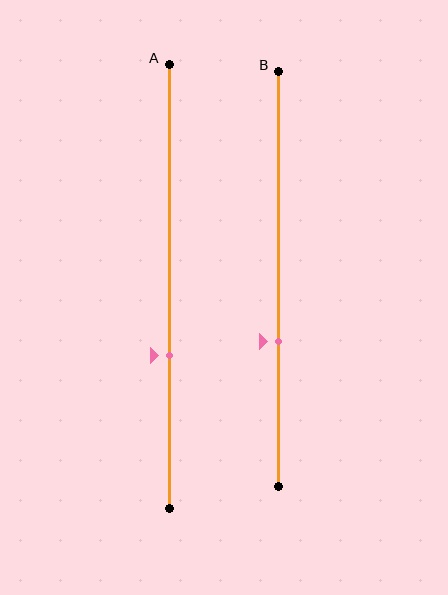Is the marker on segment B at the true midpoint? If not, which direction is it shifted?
No, the marker on segment B is shifted downward by about 15% of the segment length.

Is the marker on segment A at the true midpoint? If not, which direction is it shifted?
No, the marker on segment A is shifted downward by about 16% of the segment length.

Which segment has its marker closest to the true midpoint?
Segment B has its marker closest to the true midpoint.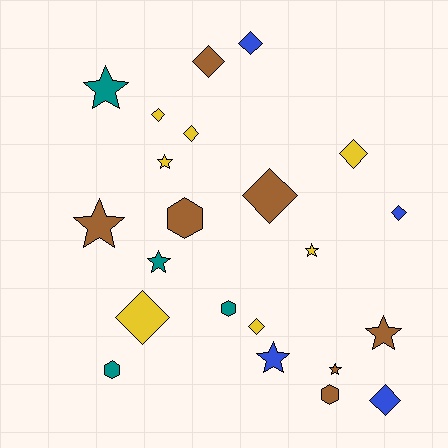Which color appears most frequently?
Brown, with 7 objects.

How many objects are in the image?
There are 22 objects.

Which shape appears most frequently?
Diamond, with 10 objects.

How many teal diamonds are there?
There are no teal diamonds.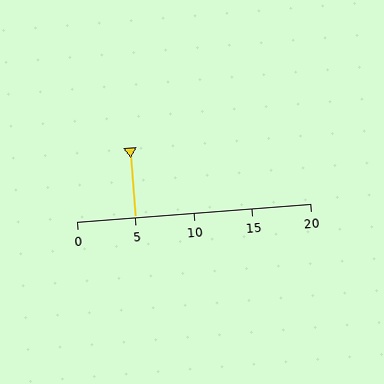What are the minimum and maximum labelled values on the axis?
The axis runs from 0 to 20.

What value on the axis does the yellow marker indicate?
The marker indicates approximately 5.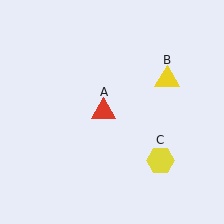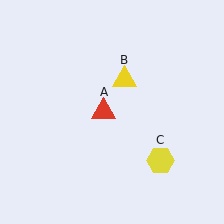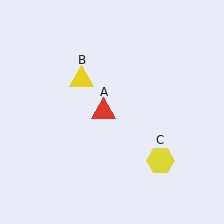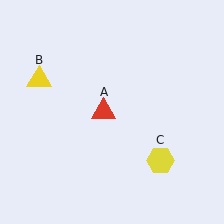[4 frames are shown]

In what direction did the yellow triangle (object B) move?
The yellow triangle (object B) moved left.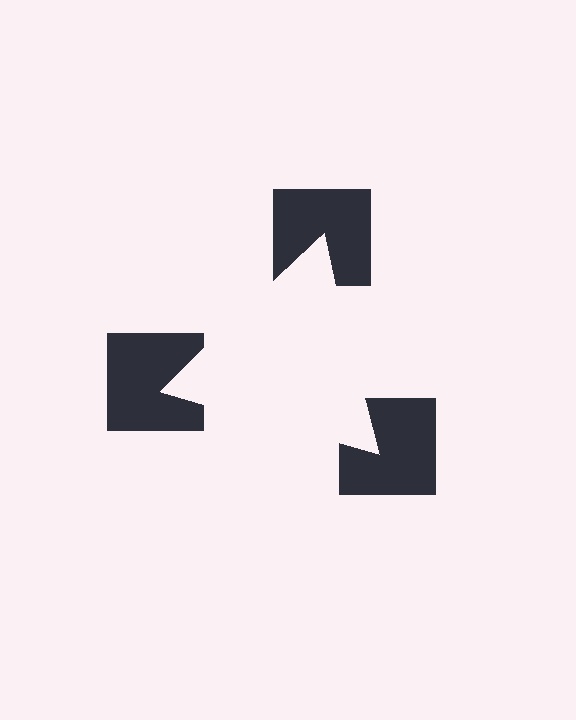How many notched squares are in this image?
There are 3 — one at each vertex of the illusory triangle.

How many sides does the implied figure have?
3 sides.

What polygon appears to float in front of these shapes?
An illusory triangle — its edges are inferred from the aligned wedge cuts in the notched squares, not physically drawn.